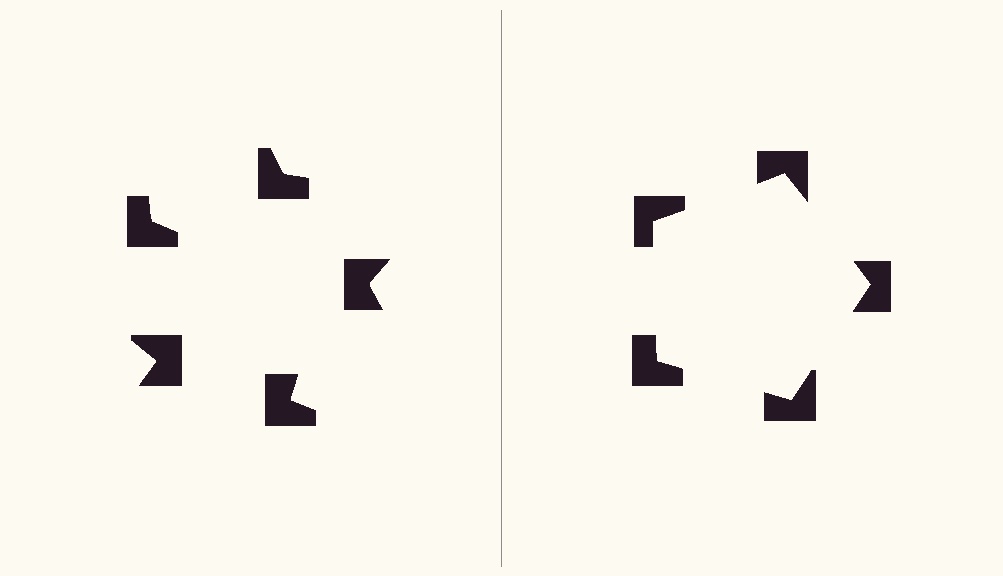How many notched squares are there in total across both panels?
10 — 5 on each side.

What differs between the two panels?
The notched squares are positioned identically on both sides; only the wedge orientations differ. On the right they align to a pentagon; on the left they are misaligned.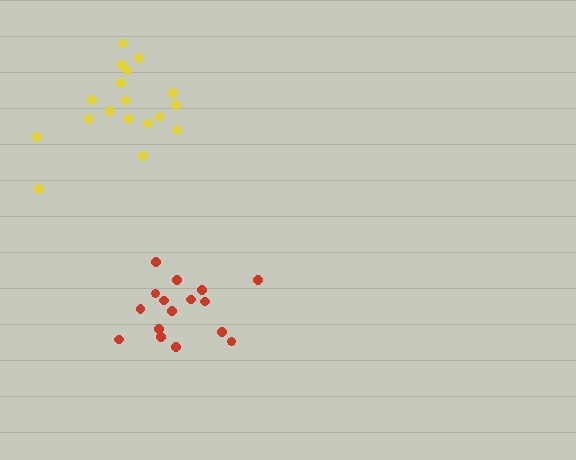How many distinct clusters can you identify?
There are 2 distinct clusters.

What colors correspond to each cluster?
The clusters are colored: red, yellow.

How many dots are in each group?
Group 1: 16 dots, Group 2: 18 dots (34 total).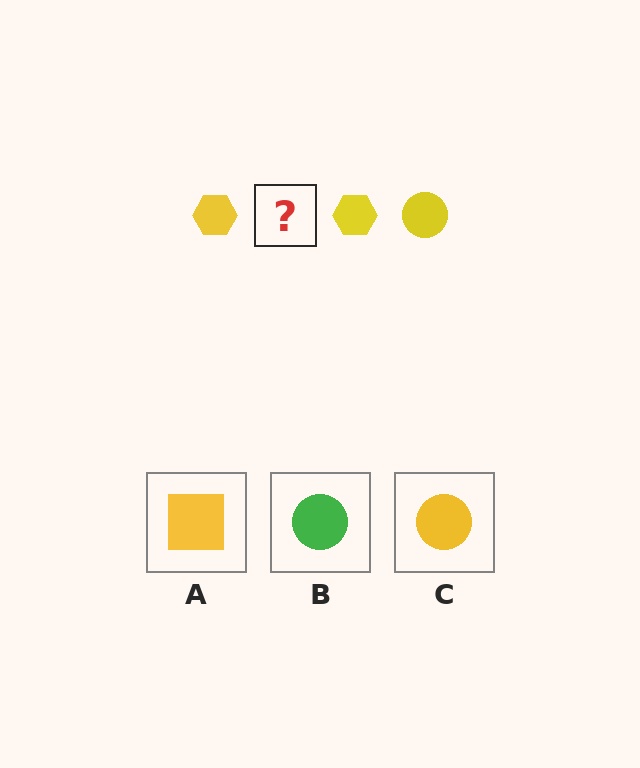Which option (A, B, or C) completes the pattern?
C.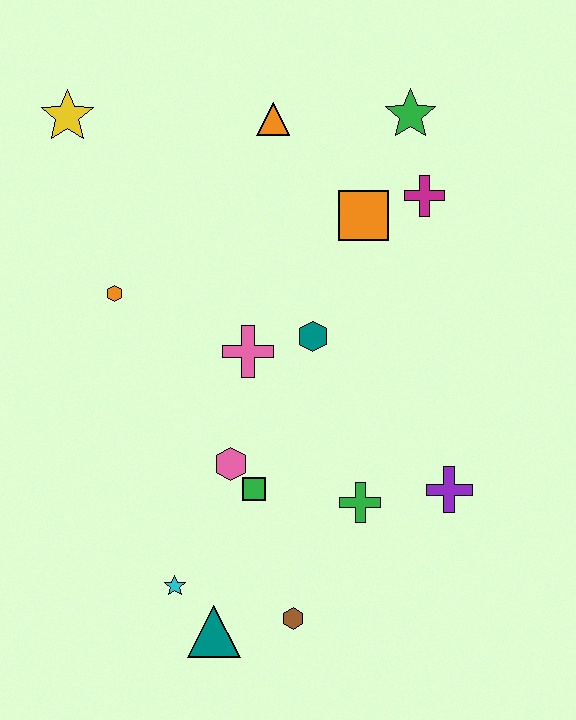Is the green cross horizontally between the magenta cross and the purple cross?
No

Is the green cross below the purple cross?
Yes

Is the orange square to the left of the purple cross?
Yes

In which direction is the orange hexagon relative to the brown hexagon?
The orange hexagon is above the brown hexagon.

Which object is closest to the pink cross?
The teal hexagon is closest to the pink cross.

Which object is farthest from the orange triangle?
The teal triangle is farthest from the orange triangle.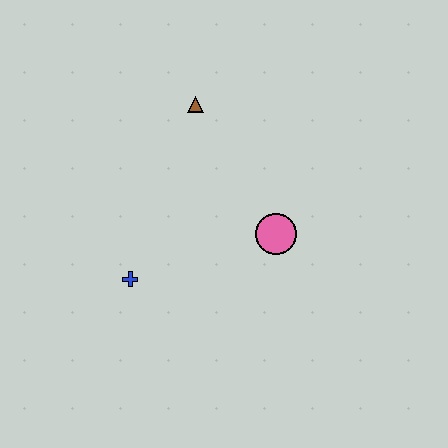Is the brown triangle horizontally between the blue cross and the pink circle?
Yes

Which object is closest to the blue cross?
The pink circle is closest to the blue cross.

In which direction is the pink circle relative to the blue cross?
The pink circle is to the right of the blue cross.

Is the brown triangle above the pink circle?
Yes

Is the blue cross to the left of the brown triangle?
Yes